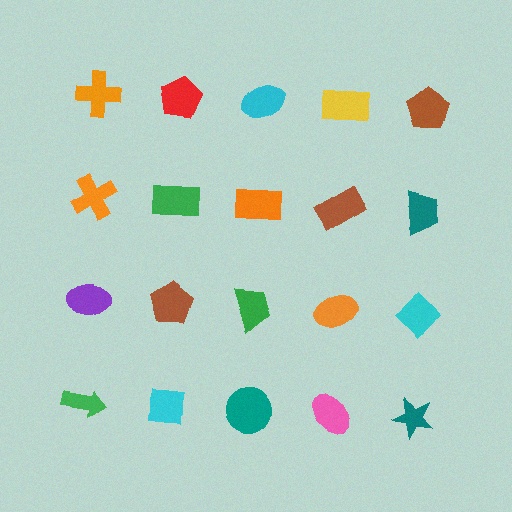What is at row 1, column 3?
A cyan ellipse.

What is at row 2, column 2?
A green rectangle.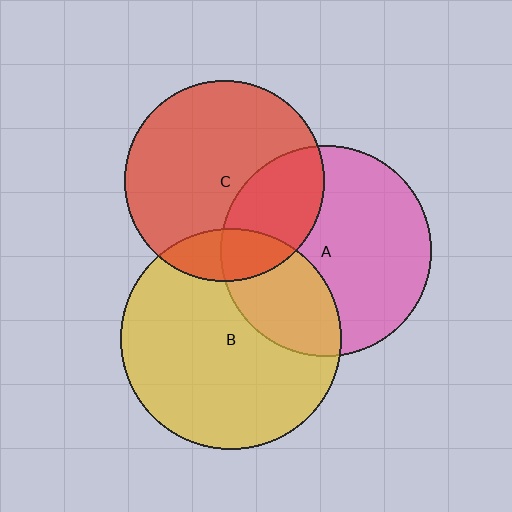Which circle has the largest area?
Circle B (yellow).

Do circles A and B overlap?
Yes.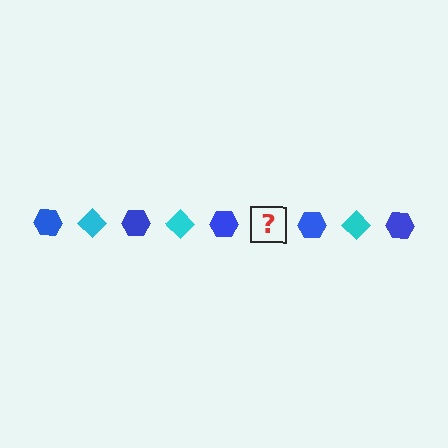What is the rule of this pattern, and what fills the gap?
The rule is that the pattern alternates between blue hexagon and cyan diamond. The gap should be filled with a cyan diamond.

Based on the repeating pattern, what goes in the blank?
The blank should be a cyan diamond.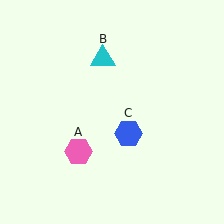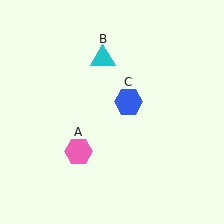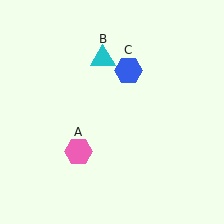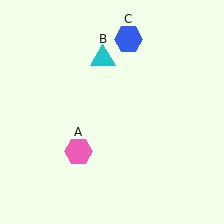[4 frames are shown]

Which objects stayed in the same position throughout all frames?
Pink hexagon (object A) and cyan triangle (object B) remained stationary.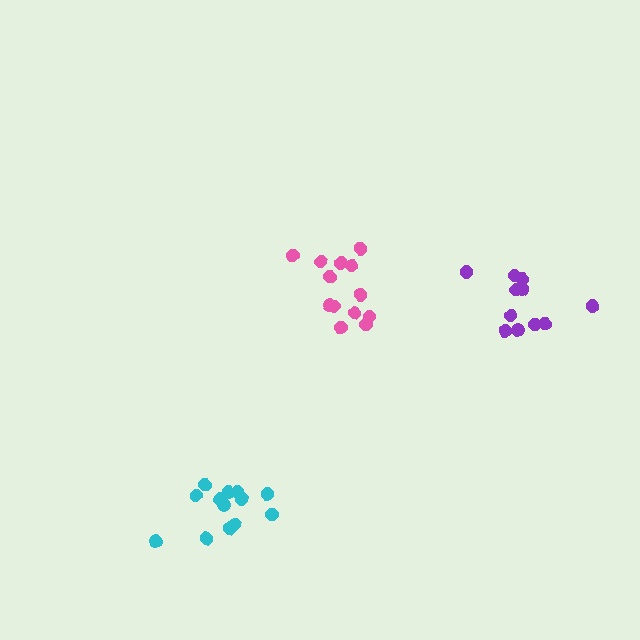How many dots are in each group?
Group 1: 13 dots, Group 2: 11 dots, Group 3: 13 dots (37 total).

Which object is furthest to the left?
The cyan cluster is leftmost.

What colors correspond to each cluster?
The clusters are colored: pink, purple, cyan.